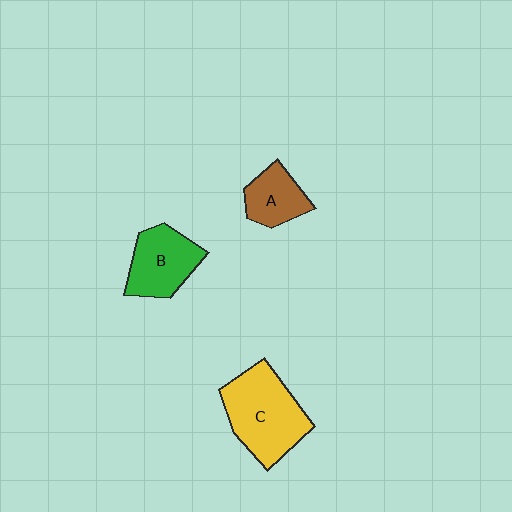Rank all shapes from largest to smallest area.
From largest to smallest: C (yellow), B (green), A (brown).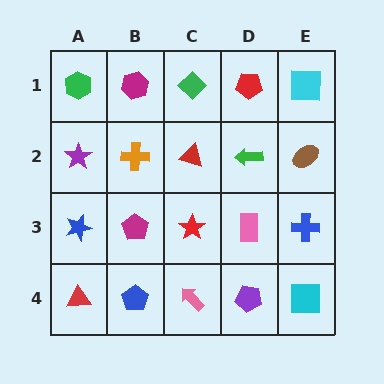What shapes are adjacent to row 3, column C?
A red triangle (row 2, column C), a pink arrow (row 4, column C), a magenta pentagon (row 3, column B), a pink rectangle (row 3, column D).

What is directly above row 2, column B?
A magenta hexagon.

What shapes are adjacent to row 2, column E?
A cyan square (row 1, column E), a blue cross (row 3, column E), a green arrow (row 2, column D).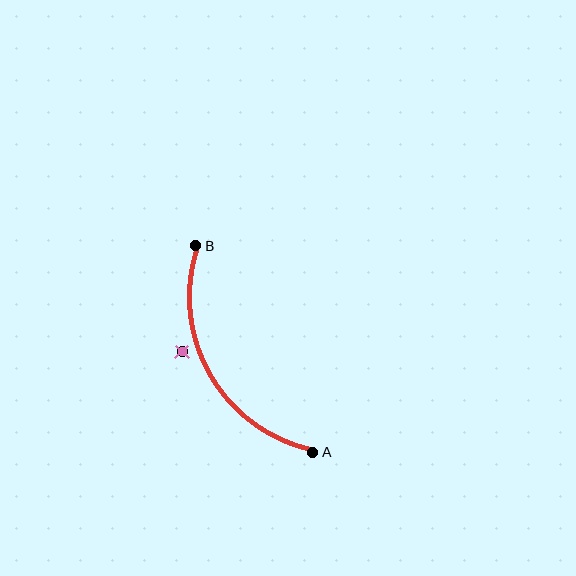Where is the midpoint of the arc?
The arc midpoint is the point on the curve farthest from the straight line joining A and B. It sits to the left of that line.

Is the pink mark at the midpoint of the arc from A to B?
No — the pink mark does not lie on the arc at all. It sits slightly outside the curve.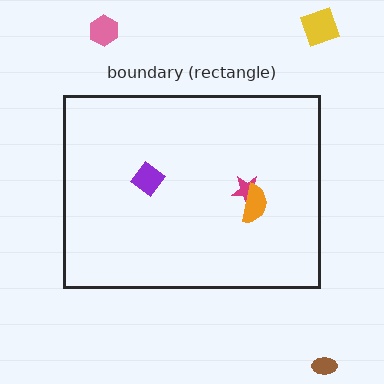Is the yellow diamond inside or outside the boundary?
Outside.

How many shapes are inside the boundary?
3 inside, 3 outside.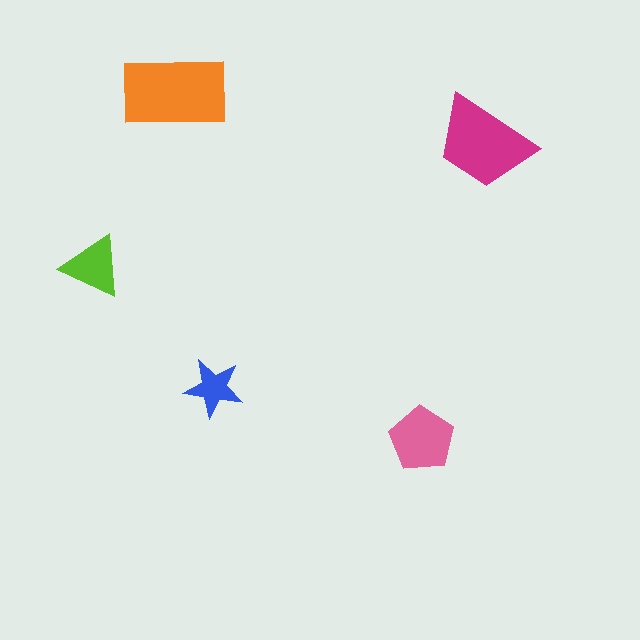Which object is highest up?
The orange rectangle is topmost.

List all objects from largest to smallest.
The orange rectangle, the magenta trapezoid, the pink pentagon, the lime triangle, the blue star.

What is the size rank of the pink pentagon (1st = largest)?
3rd.